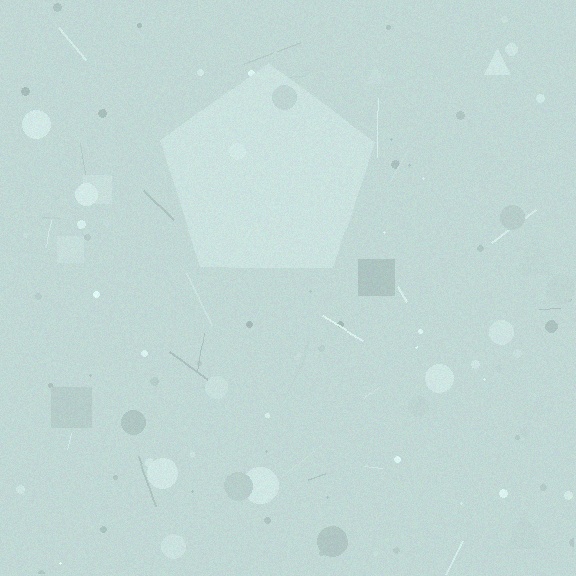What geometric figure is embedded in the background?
A pentagon is embedded in the background.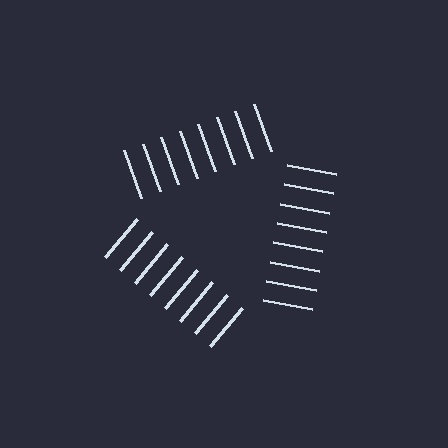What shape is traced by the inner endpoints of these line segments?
An illusory triangle — the line segments terminate on its edges but no continuous stroke is drawn.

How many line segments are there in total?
24 — 8 along each of the 3 edges.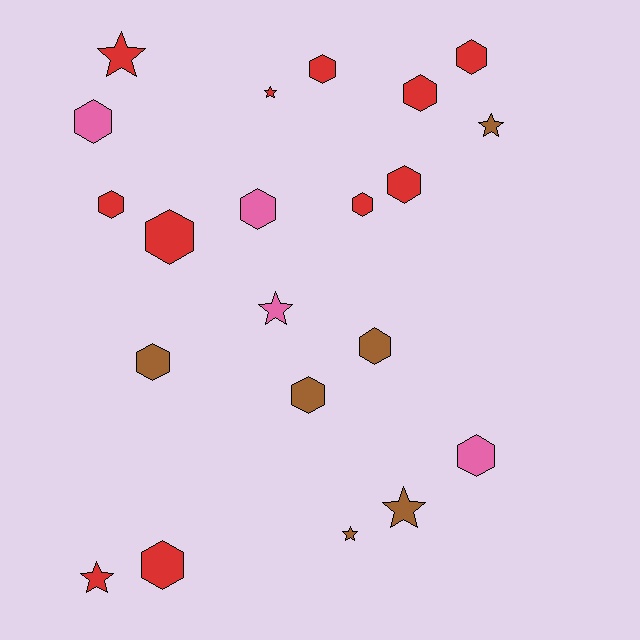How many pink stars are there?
There is 1 pink star.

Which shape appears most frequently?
Hexagon, with 14 objects.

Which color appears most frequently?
Red, with 11 objects.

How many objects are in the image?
There are 21 objects.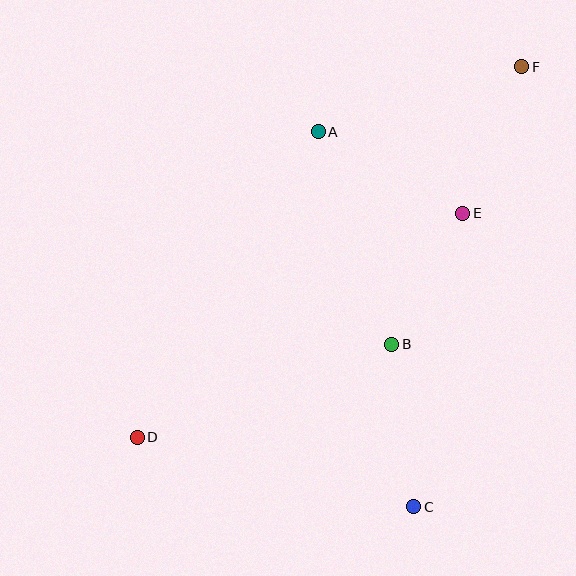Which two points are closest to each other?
Points B and E are closest to each other.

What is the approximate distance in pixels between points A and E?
The distance between A and E is approximately 166 pixels.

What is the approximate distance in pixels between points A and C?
The distance between A and C is approximately 387 pixels.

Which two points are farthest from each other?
Points D and F are farthest from each other.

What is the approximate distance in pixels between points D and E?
The distance between D and E is approximately 395 pixels.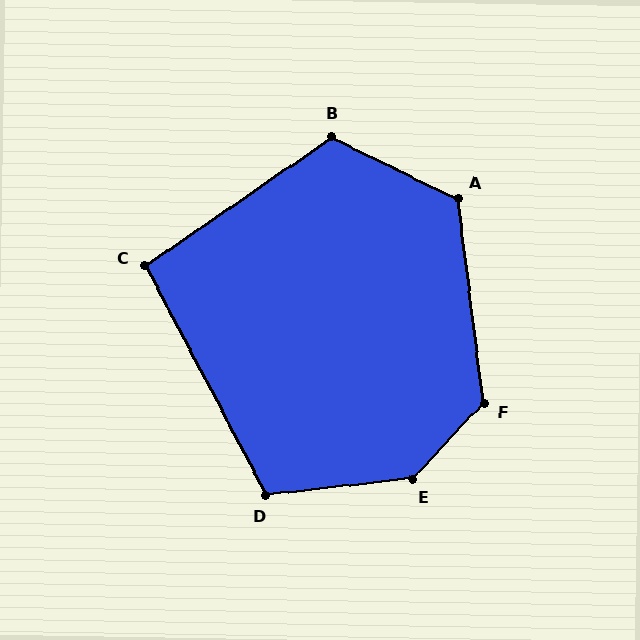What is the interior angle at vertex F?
Approximately 130 degrees (obtuse).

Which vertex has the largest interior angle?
E, at approximately 140 degrees.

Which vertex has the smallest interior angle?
C, at approximately 97 degrees.